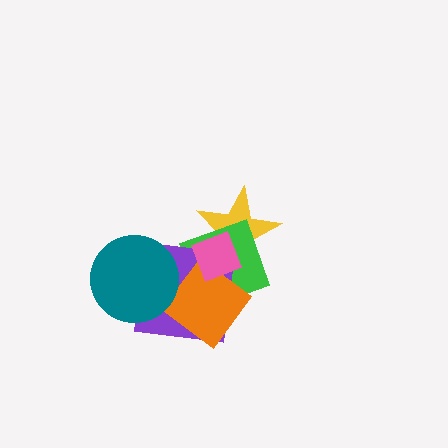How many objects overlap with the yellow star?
4 objects overlap with the yellow star.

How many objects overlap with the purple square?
5 objects overlap with the purple square.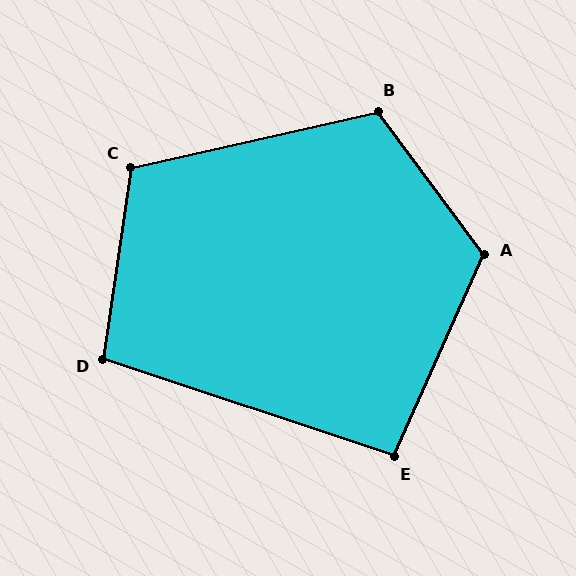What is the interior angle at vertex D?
Approximately 100 degrees (obtuse).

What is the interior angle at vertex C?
Approximately 111 degrees (obtuse).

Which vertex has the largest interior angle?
A, at approximately 120 degrees.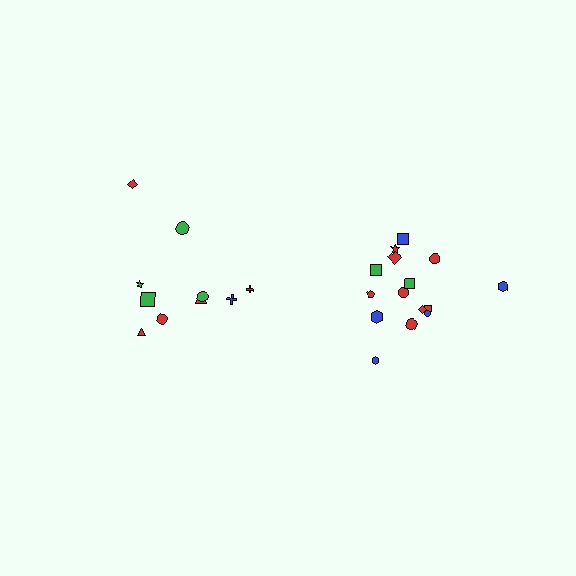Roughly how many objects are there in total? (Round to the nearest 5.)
Roughly 25 objects in total.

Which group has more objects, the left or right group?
The right group.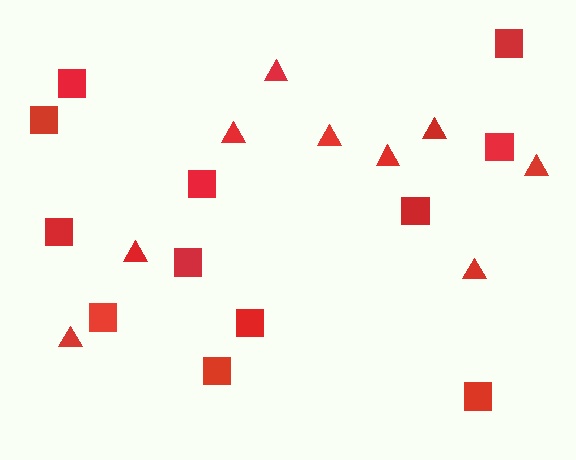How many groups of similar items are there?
There are 2 groups: one group of triangles (9) and one group of squares (12).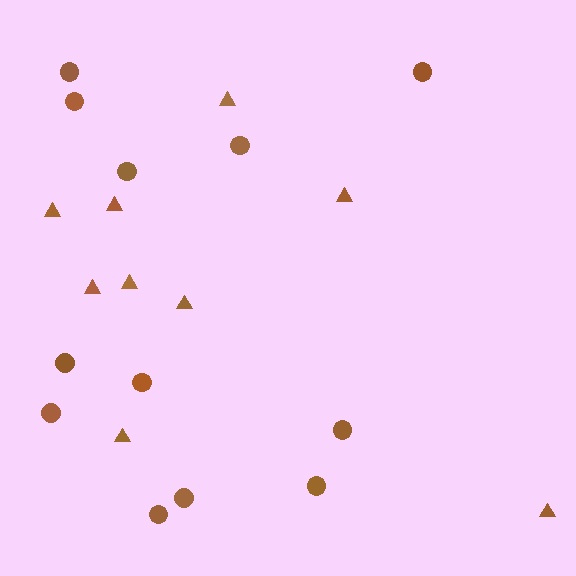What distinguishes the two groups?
There are 2 groups: one group of circles (12) and one group of triangles (9).